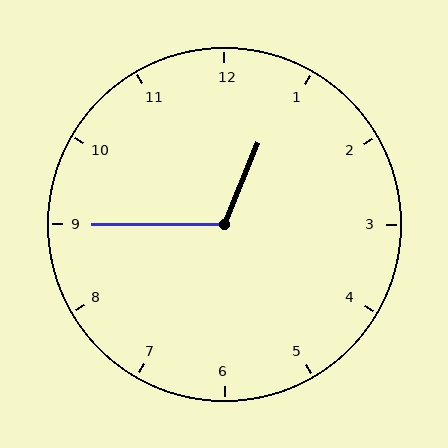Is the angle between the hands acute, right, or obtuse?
It is obtuse.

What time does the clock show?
12:45.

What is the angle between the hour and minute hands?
Approximately 112 degrees.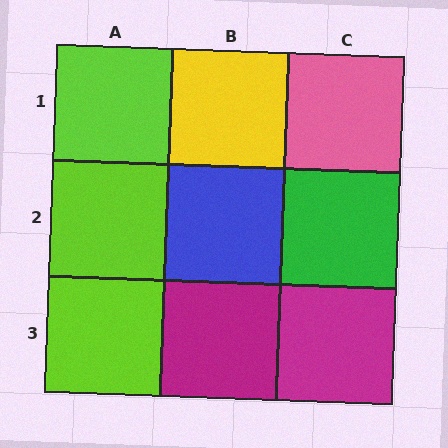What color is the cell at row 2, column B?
Blue.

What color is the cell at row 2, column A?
Lime.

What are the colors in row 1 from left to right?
Lime, yellow, pink.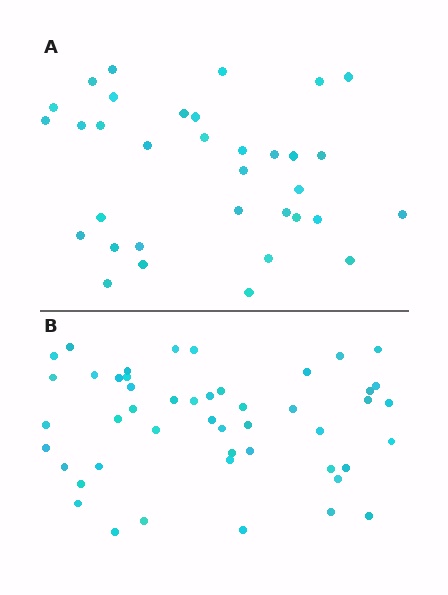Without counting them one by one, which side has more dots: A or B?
Region B (the bottom region) has more dots.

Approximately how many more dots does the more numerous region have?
Region B has approximately 15 more dots than region A.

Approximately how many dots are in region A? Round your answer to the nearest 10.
About 30 dots. (The exact count is 34, which rounds to 30.)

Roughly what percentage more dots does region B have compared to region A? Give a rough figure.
About 40% more.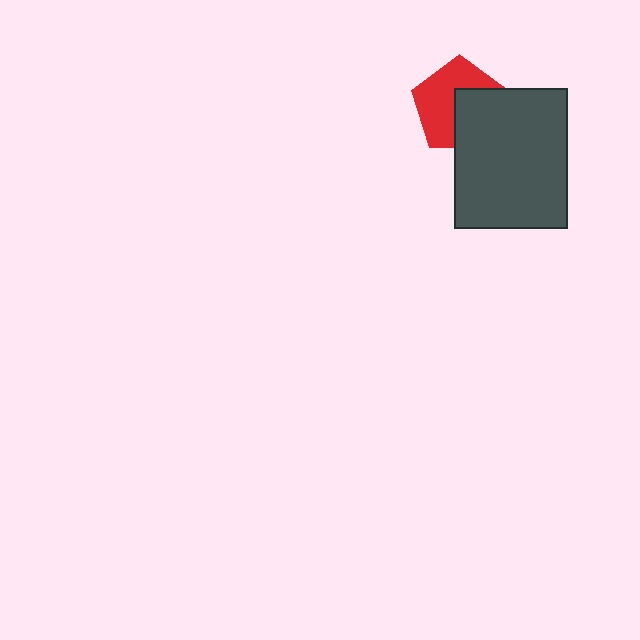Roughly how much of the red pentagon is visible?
About half of it is visible (roughly 56%).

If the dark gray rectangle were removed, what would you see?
You would see the complete red pentagon.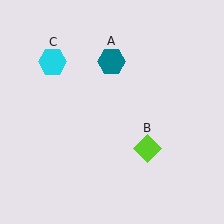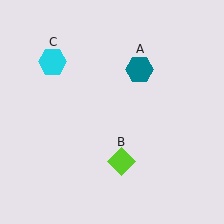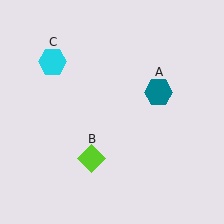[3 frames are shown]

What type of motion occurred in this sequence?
The teal hexagon (object A), lime diamond (object B) rotated clockwise around the center of the scene.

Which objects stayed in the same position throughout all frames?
Cyan hexagon (object C) remained stationary.